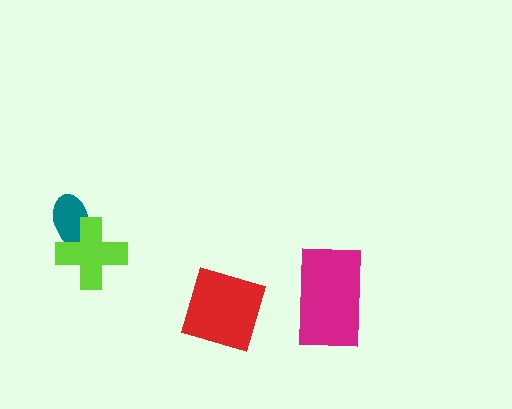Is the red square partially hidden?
No, no other shape covers it.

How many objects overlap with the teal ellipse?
1 object overlaps with the teal ellipse.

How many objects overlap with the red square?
0 objects overlap with the red square.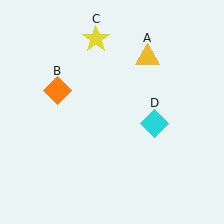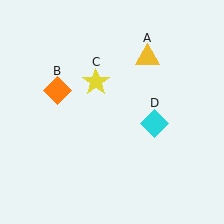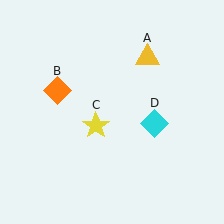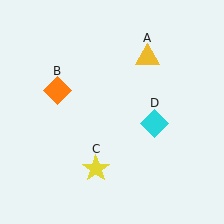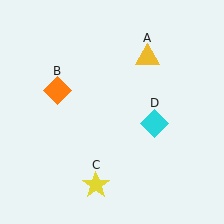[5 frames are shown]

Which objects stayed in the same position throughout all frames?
Yellow triangle (object A) and orange diamond (object B) and cyan diamond (object D) remained stationary.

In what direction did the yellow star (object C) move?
The yellow star (object C) moved down.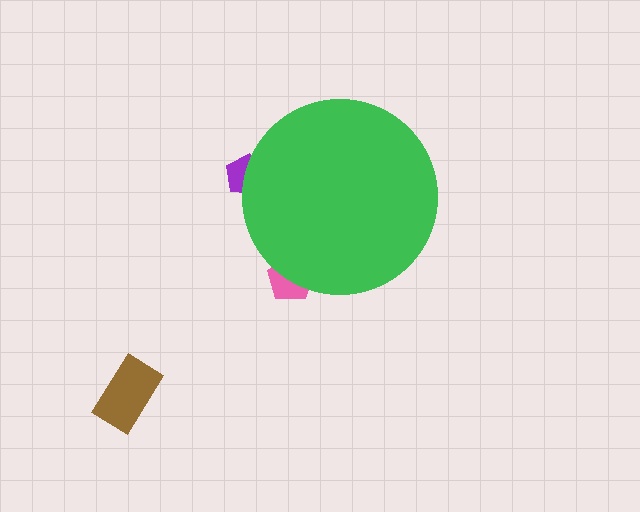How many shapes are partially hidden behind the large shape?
2 shapes are partially hidden.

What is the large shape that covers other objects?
A green circle.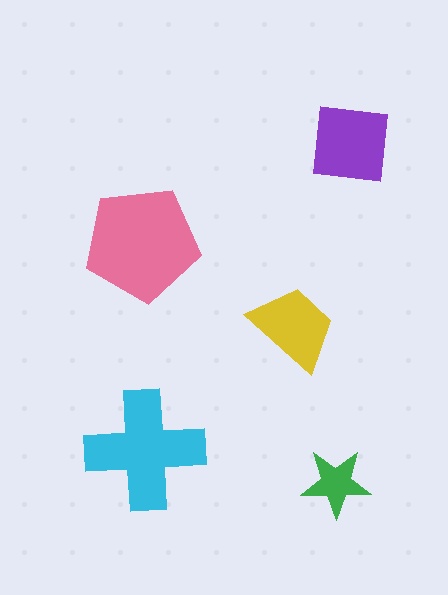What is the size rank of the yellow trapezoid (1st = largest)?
4th.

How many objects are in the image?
There are 5 objects in the image.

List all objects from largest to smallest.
The pink pentagon, the cyan cross, the purple square, the yellow trapezoid, the green star.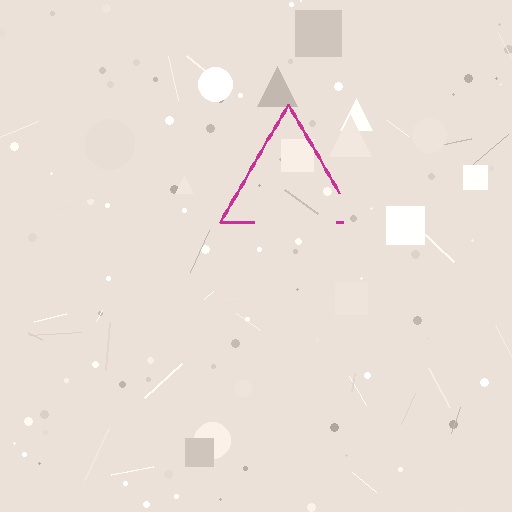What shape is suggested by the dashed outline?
The dashed outline suggests a triangle.